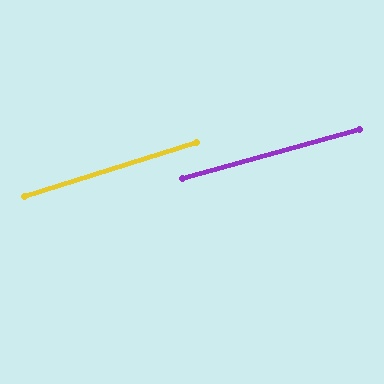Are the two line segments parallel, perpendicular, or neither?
Parallel — their directions differ by only 2.0°.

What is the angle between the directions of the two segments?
Approximately 2 degrees.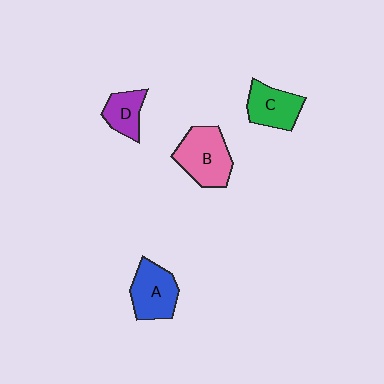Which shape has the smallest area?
Shape D (purple).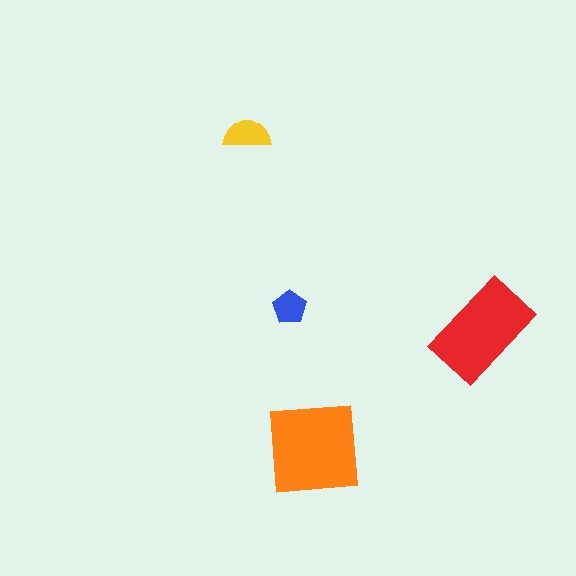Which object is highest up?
The yellow semicircle is topmost.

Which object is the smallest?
The blue pentagon.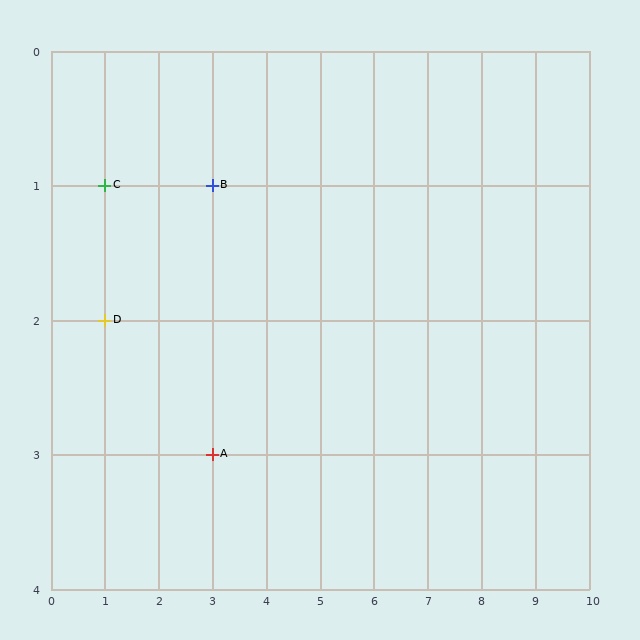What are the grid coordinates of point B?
Point B is at grid coordinates (3, 1).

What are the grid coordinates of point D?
Point D is at grid coordinates (1, 2).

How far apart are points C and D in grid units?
Points C and D are 1 row apart.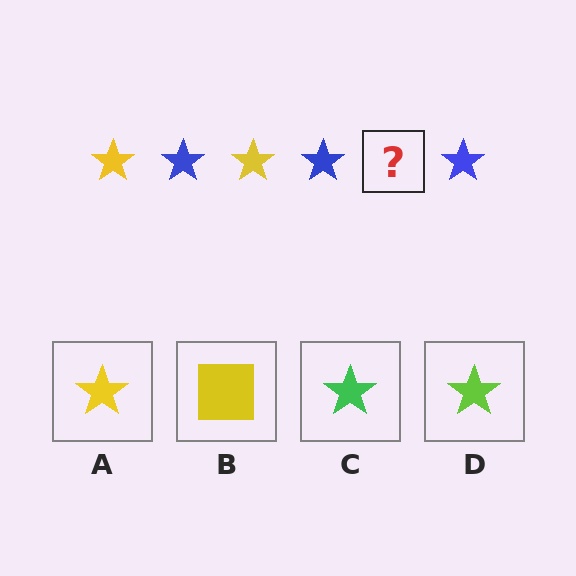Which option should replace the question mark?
Option A.